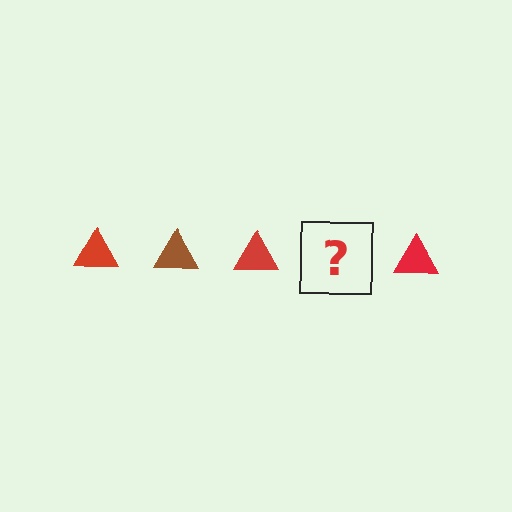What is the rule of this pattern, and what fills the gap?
The rule is that the pattern cycles through red, brown triangles. The gap should be filled with a brown triangle.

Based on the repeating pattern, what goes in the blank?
The blank should be a brown triangle.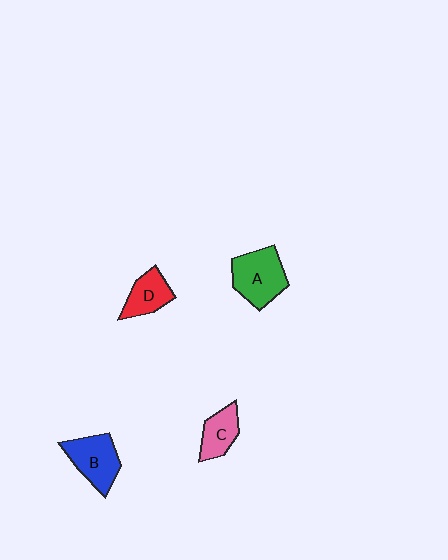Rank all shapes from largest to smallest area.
From largest to smallest: A (green), B (blue), D (red), C (pink).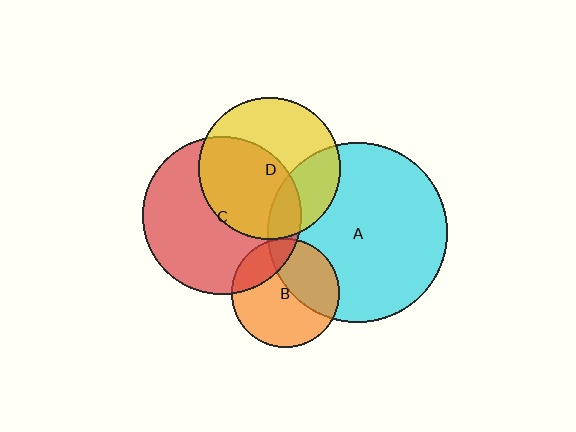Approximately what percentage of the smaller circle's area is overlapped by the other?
Approximately 25%.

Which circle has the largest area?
Circle A (cyan).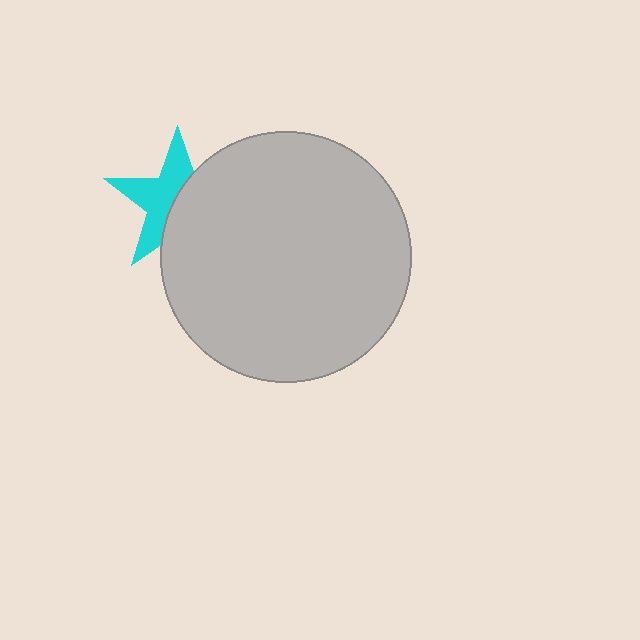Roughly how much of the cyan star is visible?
About half of it is visible (roughly 52%).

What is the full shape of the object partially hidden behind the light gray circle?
The partially hidden object is a cyan star.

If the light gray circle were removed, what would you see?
You would see the complete cyan star.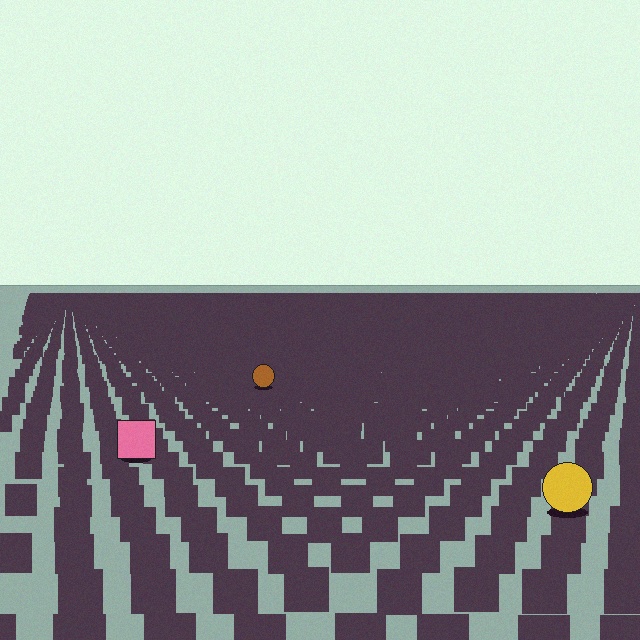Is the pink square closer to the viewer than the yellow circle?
No. The yellow circle is closer — you can tell from the texture gradient: the ground texture is coarser near it.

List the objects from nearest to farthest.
From nearest to farthest: the yellow circle, the pink square, the brown circle.